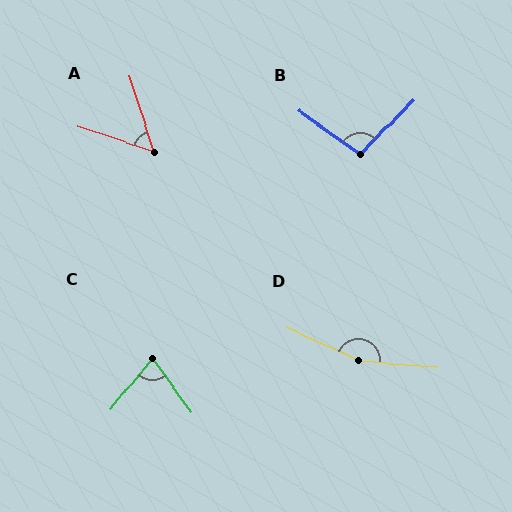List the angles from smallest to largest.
A (53°), C (75°), B (98°), D (160°).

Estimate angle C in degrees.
Approximately 75 degrees.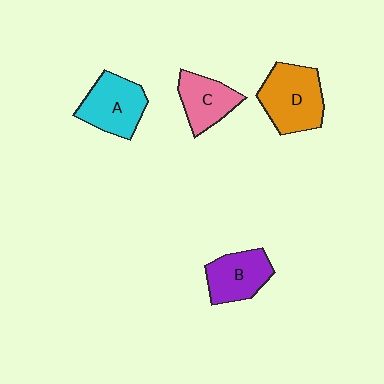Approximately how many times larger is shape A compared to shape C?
Approximately 1.2 times.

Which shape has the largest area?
Shape D (orange).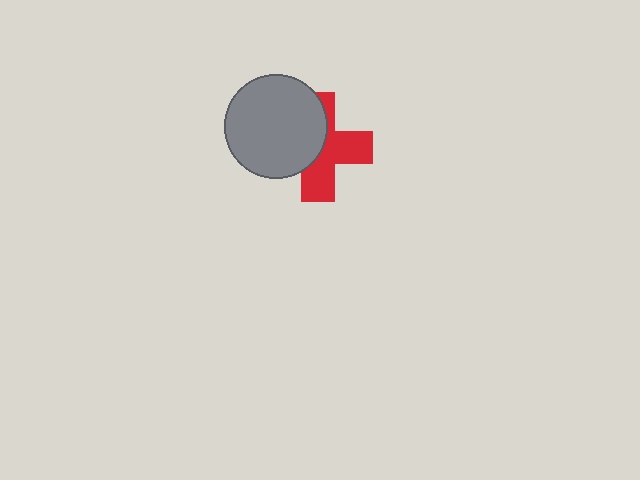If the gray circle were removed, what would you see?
You would see the complete red cross.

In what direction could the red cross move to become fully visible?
The red cross could move right. That would shift it out from behind the gray circle entirely.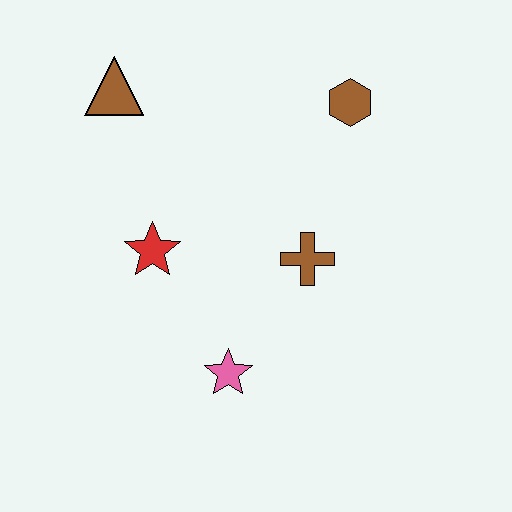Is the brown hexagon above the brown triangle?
No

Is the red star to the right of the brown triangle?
Yes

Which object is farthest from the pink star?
The brown triangle is farthest from the pink star.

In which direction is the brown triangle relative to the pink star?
The brown triangle is above the pink star.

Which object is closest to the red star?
The pink star is closest to the red star.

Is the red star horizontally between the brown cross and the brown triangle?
Yes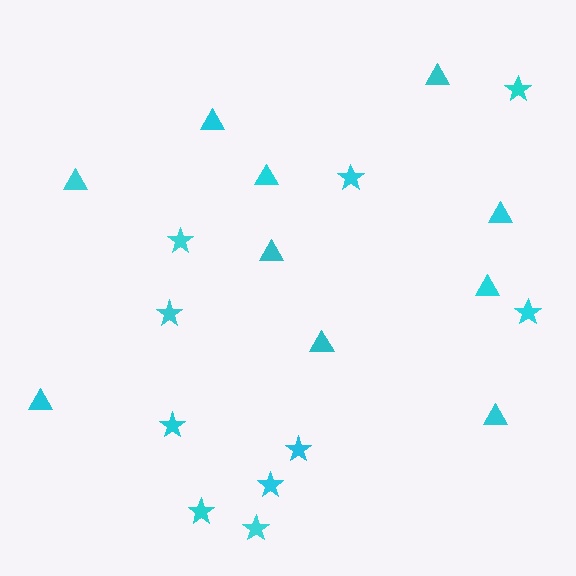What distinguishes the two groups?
There are 2 groups: one group of triangles (10) and one group of stars (10).